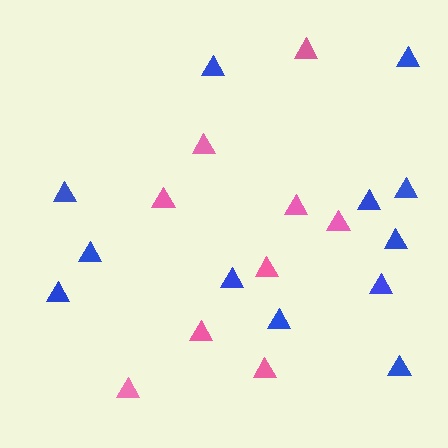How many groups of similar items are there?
There are 2 groups: one group of blue triangles (12) and one group of pink triangles (9).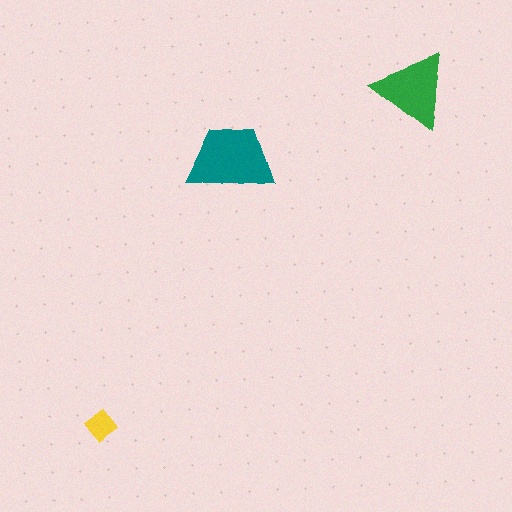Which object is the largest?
The teal trapezoid.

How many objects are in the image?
There are 3 objects in the image.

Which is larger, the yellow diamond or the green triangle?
The green triangle.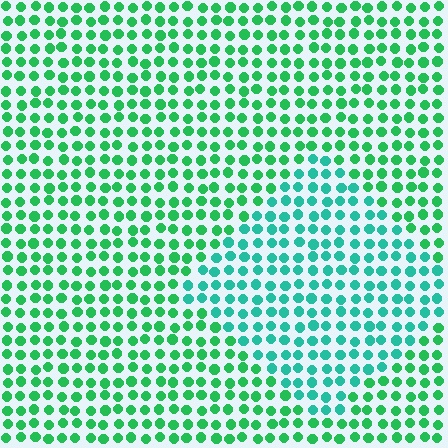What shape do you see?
I see a diamond.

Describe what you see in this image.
The image is filled with small green elements in a uniform arrangement. A diamond-shaped region is visible where the elements are tinted to a slightly different hue, forming a subtle color boundary.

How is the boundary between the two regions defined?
The boundary is defined purely by a slight shift in hue (about 30 degrees). Spacing, size, and orientation are identical on both sides.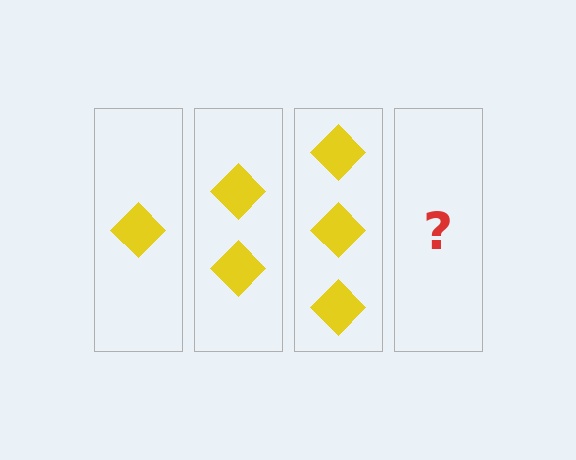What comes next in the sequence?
The next element should be 4 diamonds.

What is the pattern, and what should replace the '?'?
The pattern is that each step adds one more diamond. The '?' should be 4 diamonds.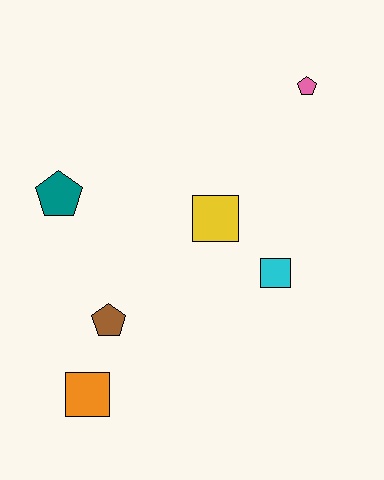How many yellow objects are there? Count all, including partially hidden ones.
There is 1 yellow object.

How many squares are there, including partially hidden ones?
There are 3 squares.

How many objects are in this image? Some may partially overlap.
There are 6 objects.